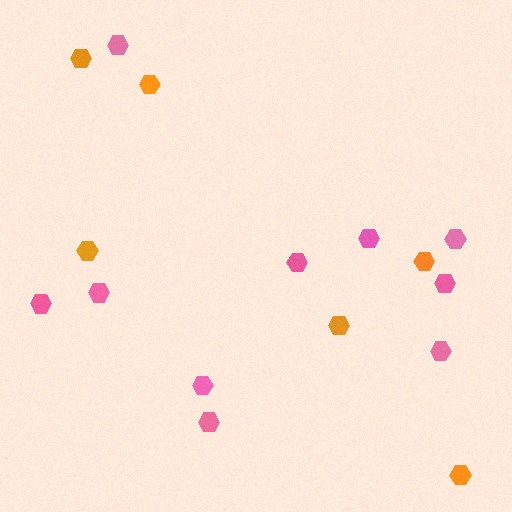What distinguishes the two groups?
There are 2 groups: one group of pink hexagons (10) and one group of orange hexagons (6).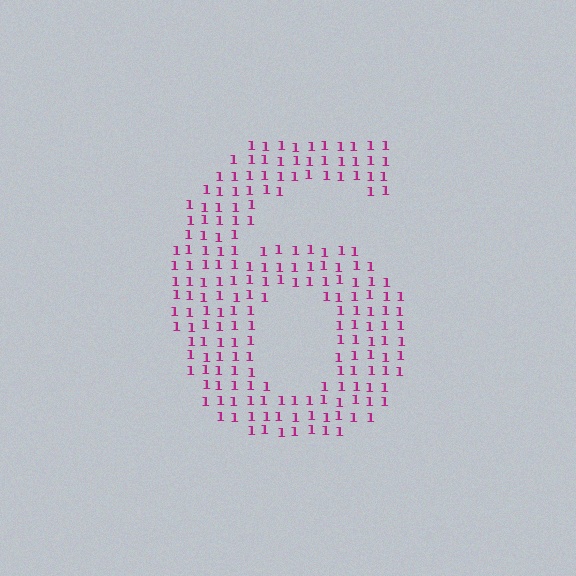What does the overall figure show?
The overall figure shows the digit 6.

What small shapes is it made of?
It is made of small digit 1's.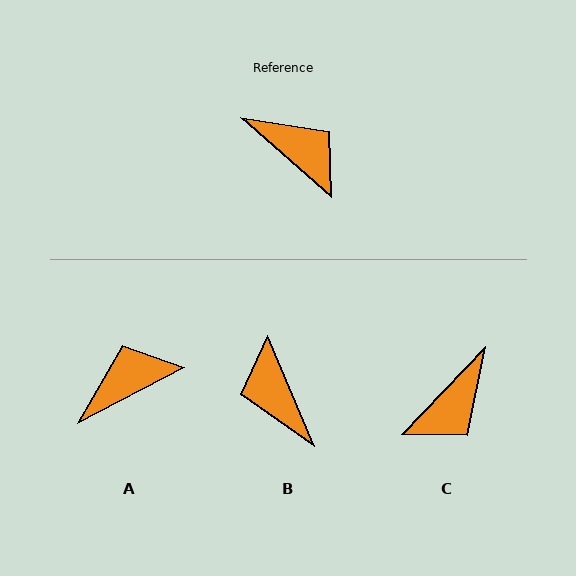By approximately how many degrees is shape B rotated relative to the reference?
Approximately 154 degrees counter-clockwise.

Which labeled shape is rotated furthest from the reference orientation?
B, about 154 degrees away.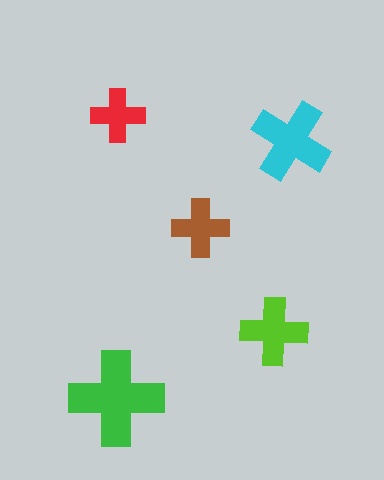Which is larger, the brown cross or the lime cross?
The lime one.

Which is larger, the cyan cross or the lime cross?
The cyan one.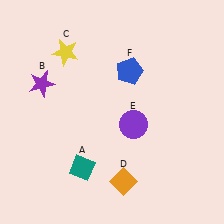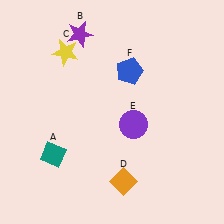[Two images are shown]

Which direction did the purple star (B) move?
The purple star (B) moved up.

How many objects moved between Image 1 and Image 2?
2 objects moved between the two images.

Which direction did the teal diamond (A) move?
The teal diamond (A) moved left.